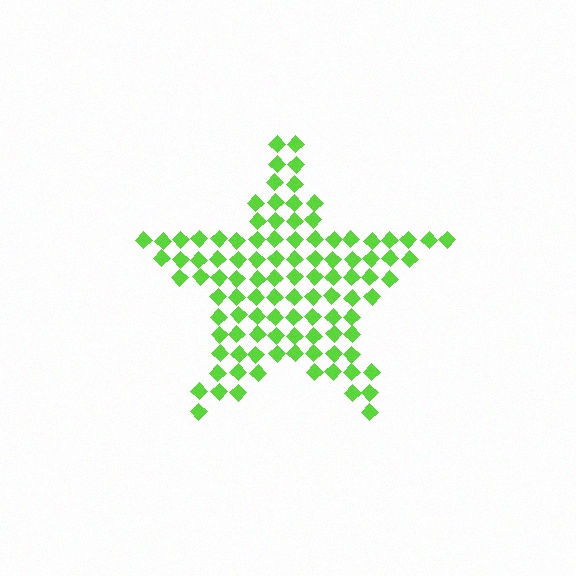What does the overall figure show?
The overall figure shows a star.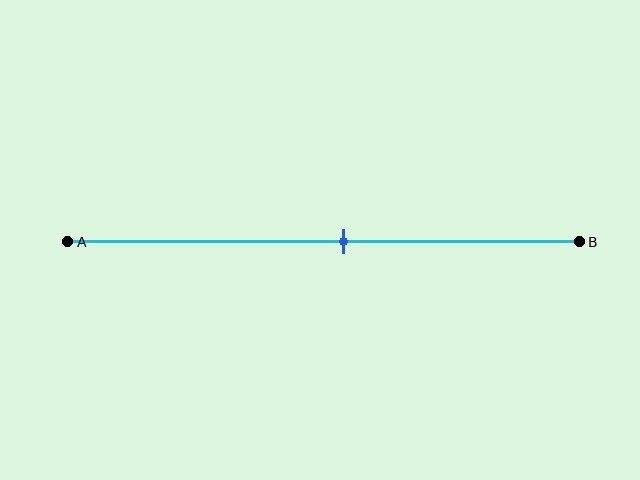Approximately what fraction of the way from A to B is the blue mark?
The blue mark is approximately 55% of the way from A to B.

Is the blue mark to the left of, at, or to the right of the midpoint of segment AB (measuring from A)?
The blue mark is to the right of the midpoint of segment AB.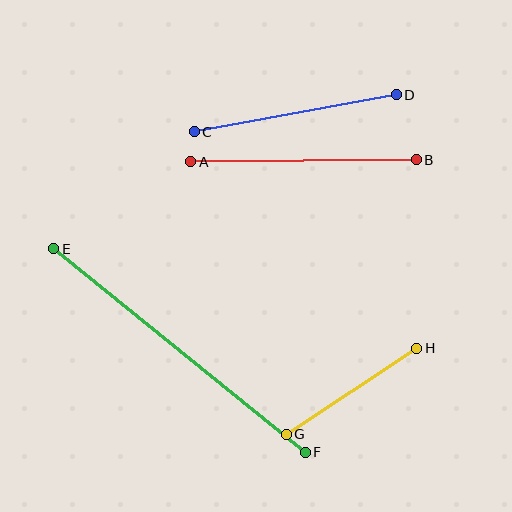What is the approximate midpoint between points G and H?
The midpoint is at approximately (352, 391) pixels.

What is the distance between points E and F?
The distance is approximately 324 pixels.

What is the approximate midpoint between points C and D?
The midpoint is at approximately (295, 113) pixels.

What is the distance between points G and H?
The distance is approximately 156 pixels.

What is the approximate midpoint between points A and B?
The midpoint is at approximately (303, 161) pixels.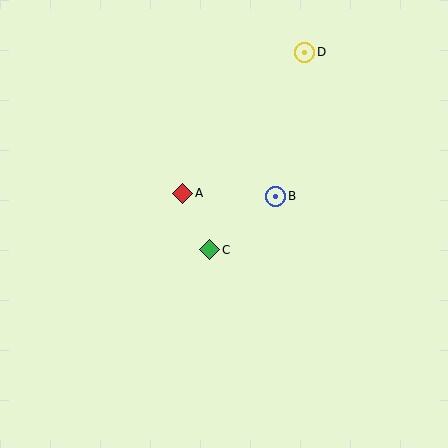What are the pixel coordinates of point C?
Point C is at (210, 250).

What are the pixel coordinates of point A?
Point A is at (183, 193).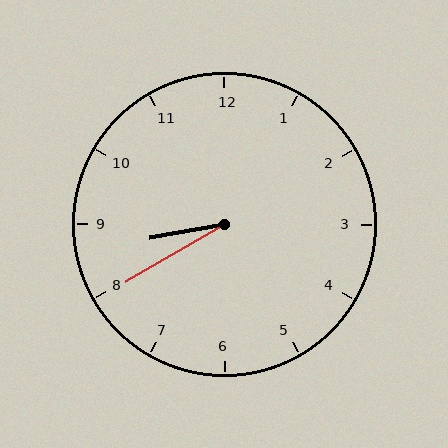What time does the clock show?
8:40.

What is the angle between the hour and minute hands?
Approximately 20 degrees.